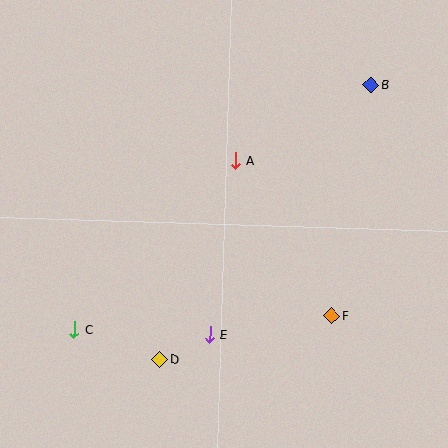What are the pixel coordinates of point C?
Point C is at (75, 330).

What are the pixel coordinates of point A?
Point A is at (236, 161).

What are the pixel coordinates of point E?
Point E is at (210, 334).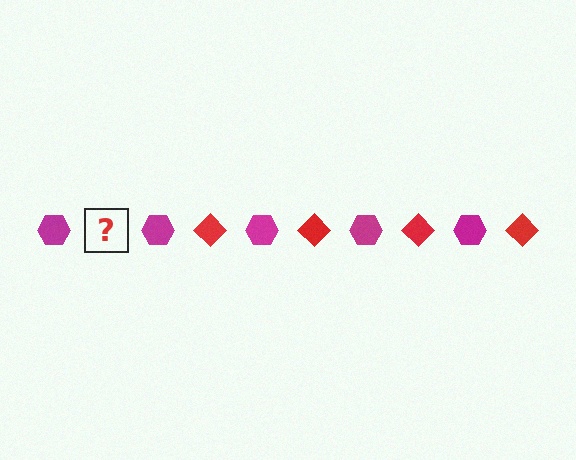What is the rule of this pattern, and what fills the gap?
The rule is that the pattern alternates between magenta hexagon and red diamond. The gap should be filled with a red diamond.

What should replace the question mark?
The question mark should be replaced with a red diamond.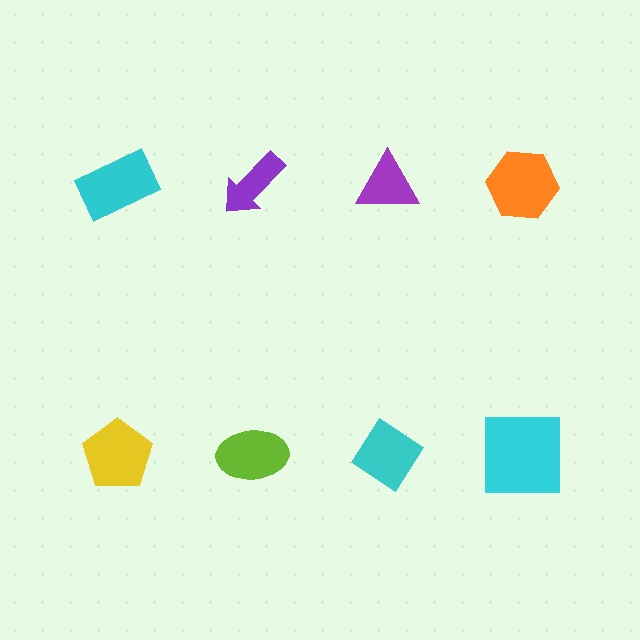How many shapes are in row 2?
4 shapes.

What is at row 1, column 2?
A purple arrow.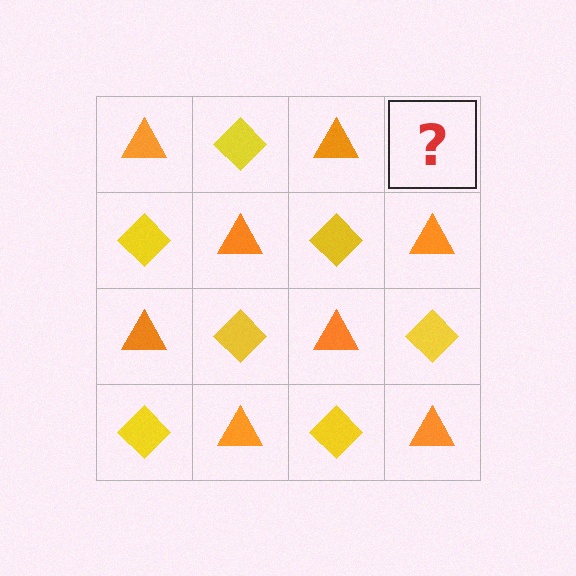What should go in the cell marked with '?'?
The missing cell should contain a yellow diamond.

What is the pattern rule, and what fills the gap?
The rule is that it alternates orange triangle and yellow diamond in a checkerboard pattern. The gap should be filled with a yellow diamond.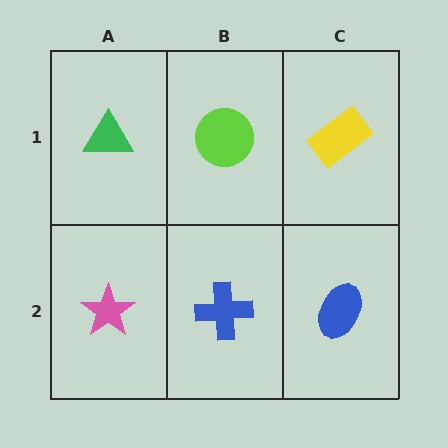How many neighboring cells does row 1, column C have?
2.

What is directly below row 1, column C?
A blue ellipse.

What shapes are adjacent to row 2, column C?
A yellow rectangle (row 1, column C), a blue cross (row 2, column B).